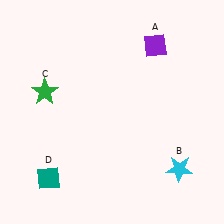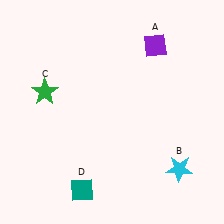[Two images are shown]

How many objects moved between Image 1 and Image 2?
1 object moved between the two images.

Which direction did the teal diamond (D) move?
The teal diamond (D) moved right.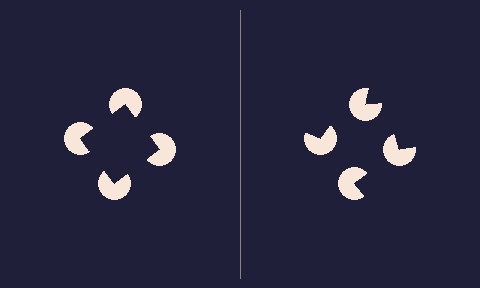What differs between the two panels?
The pac-man discs are positioned identically on both sides; only the wedge orientations differ. On the left they align to a square; on the right they are misaligned.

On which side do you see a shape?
An illusory square appears on the left side. On the right side the wedge cuts are rotated, so no coherent shape forms.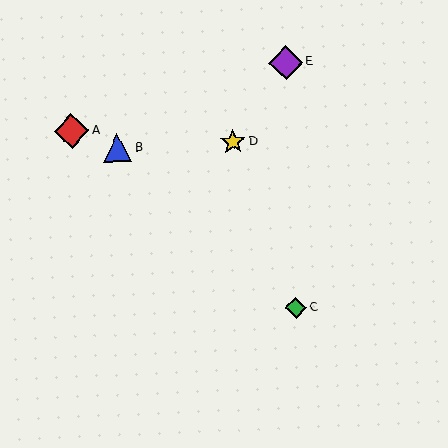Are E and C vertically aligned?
Yes, both are at x≈286.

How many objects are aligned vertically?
2 objects (C, E) are aligned vertically.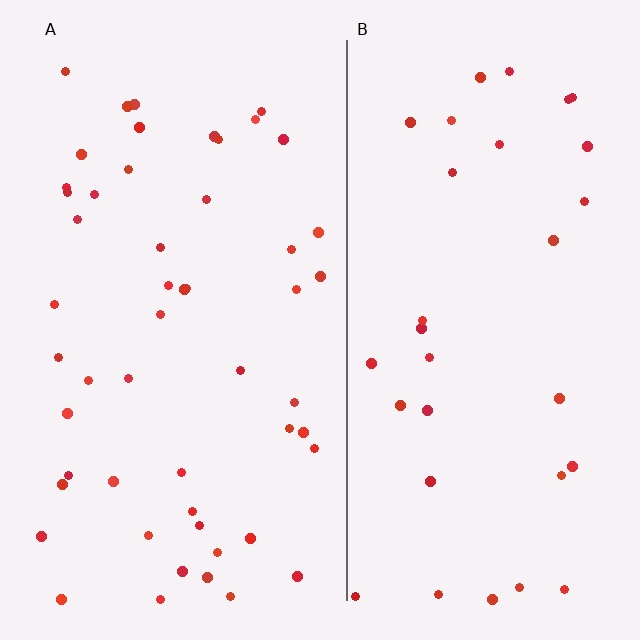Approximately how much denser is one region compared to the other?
Approximately 1.6× — region A over region B.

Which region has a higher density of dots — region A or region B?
A (the left).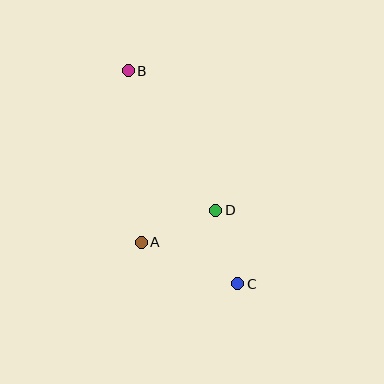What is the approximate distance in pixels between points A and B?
The distance between A and B is approximately 172 pixels.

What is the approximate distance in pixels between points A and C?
The distance between A and C is approximately 105 pixels.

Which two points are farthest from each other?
Points B and C are farthest from each other.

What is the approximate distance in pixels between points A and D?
The distance between A and D is approximately 81 pixels.